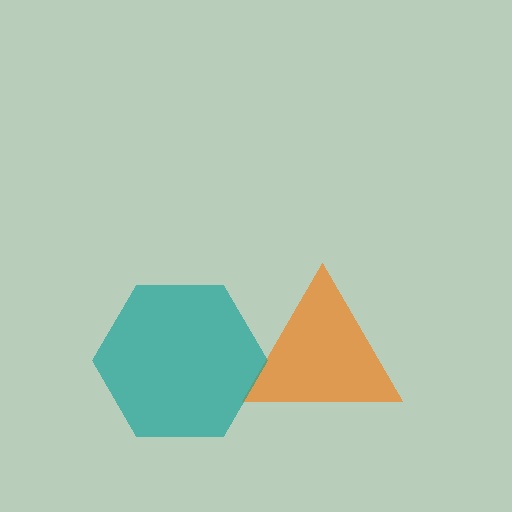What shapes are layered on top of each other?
The layered shapes are: an orange triangle, a teal hexagon.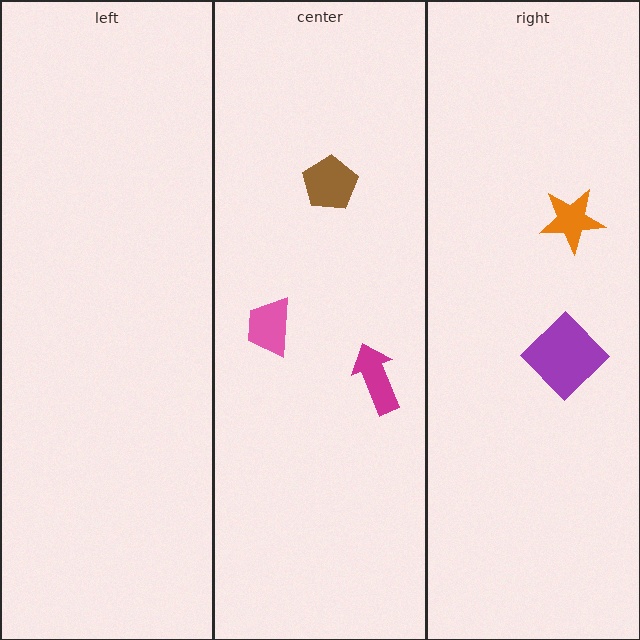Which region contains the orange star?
The right region.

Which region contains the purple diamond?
The right region.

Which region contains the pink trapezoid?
The center region.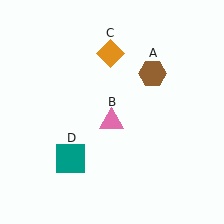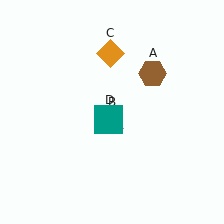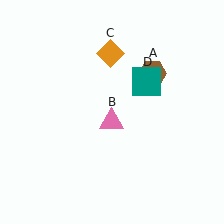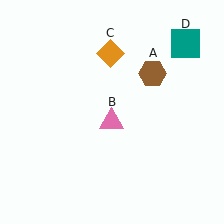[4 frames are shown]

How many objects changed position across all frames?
1 object changed position: teal square (object D).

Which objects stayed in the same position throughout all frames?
Brown hexagon (object A) and pink triangle (object B) and orange diamond (object C) remained stationary.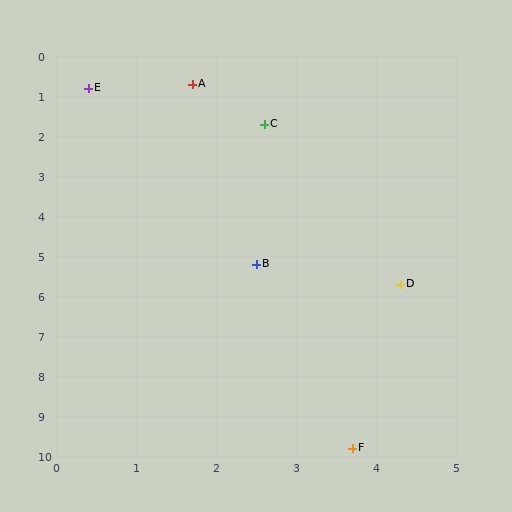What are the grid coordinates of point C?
Point C is at approximately (2.6, 1.7).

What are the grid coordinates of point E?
Point E is at approximately (0.4, 0.8).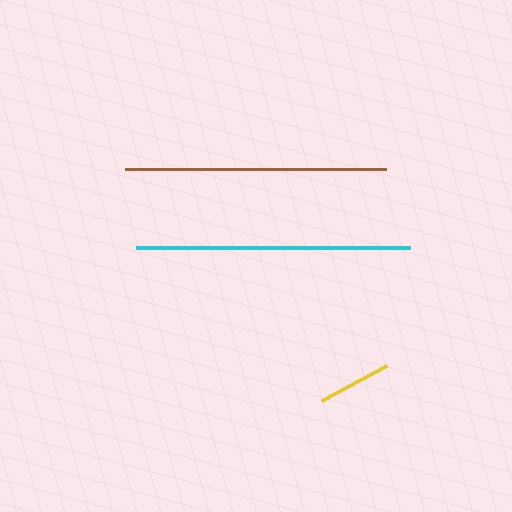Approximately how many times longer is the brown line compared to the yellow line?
The brown line is approximately 3.5 times the length of the yellow line.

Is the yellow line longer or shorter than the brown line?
The brown line is longer than the yellow line.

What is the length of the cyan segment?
The cyan segment is approximately 274 pixels long.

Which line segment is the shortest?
The yellow line is the shortest at approximately 74 pixels.